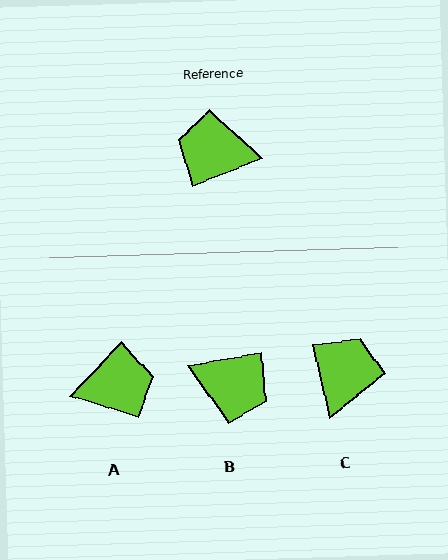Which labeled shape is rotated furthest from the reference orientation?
B, about 168 degrees away.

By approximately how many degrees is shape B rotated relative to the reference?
Approximately 168 degrees counter-clockwise.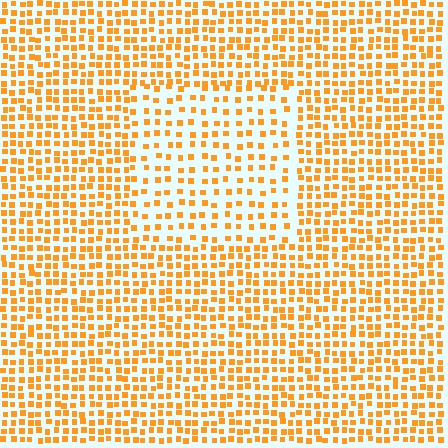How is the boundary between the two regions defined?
The boundary is defined by a change in element density (approximately 1.8x ratio). All elements are the same color, size, and shape.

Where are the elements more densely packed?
The elements are more densely packed outside the rectangle boundary.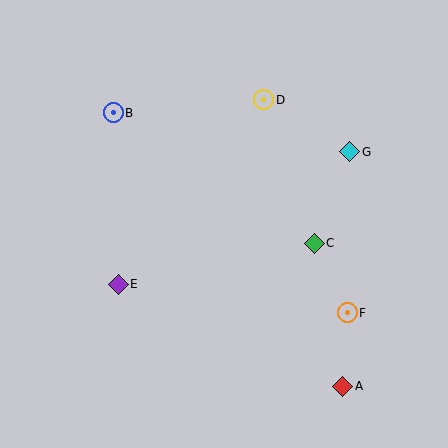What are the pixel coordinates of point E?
Point E is at (118, 284).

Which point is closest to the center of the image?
Point C at (314, 243) is closest to the center.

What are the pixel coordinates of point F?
Point F is at (347, 313).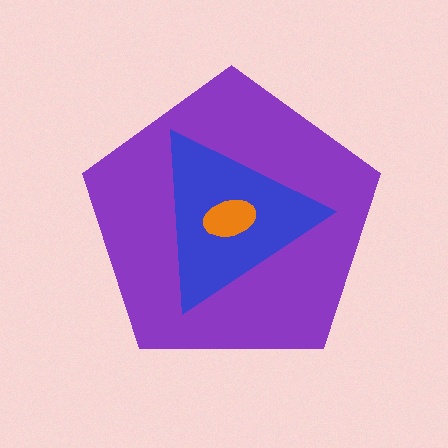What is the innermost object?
The orange ellipse.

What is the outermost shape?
The purple pentagon.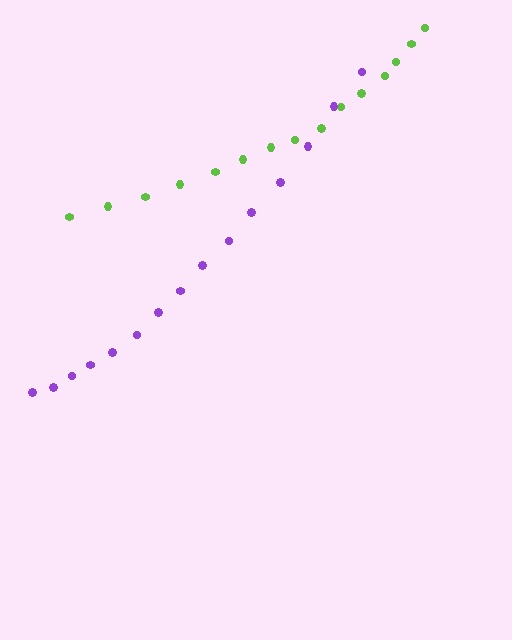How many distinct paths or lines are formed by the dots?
There are 2 distinct paths.